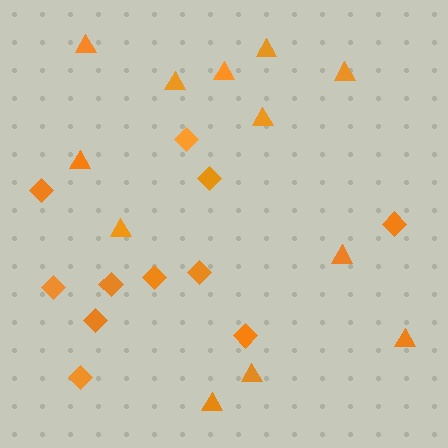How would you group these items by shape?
There are 2 groups: one group of triangles (12) and one group of diamonds (11).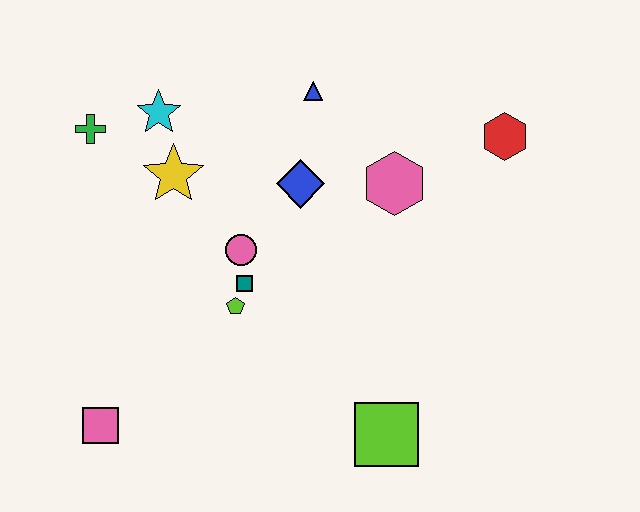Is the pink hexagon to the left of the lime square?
No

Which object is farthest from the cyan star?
The lime square is farthest from the cyan star.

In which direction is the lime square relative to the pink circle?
The lime square is below the pink circle.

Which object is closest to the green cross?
The cyan star is closest to the green cross.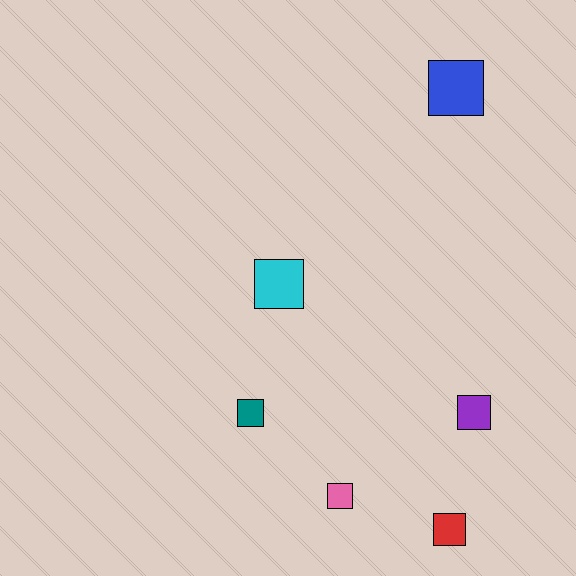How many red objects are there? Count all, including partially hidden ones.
There is 1 red object.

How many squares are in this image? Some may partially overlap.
There are 6 squares.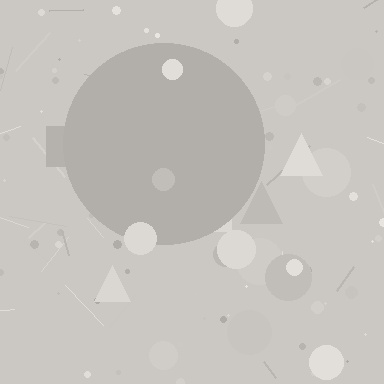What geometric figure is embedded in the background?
A circle is embedded in the background.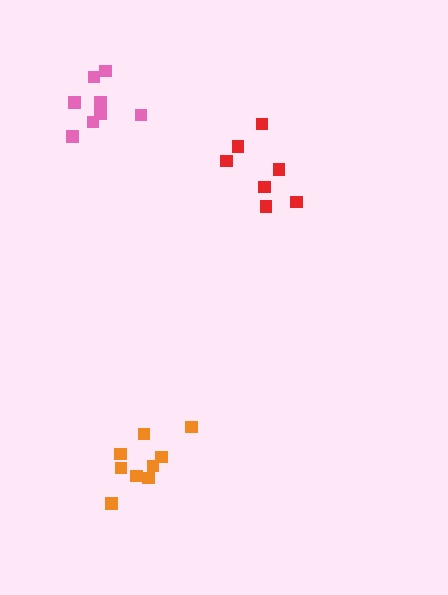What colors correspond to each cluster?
The clusters are colored: pink, red, orange.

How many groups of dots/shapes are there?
There are 3 groups.